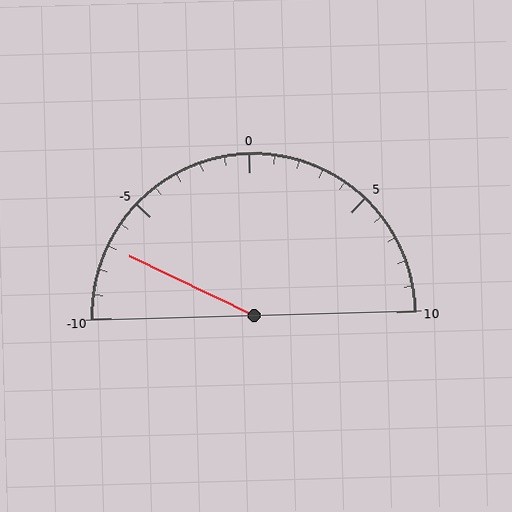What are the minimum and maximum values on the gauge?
The gauge ranges from -10 to 10.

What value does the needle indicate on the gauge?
The needle indicates approximately -7.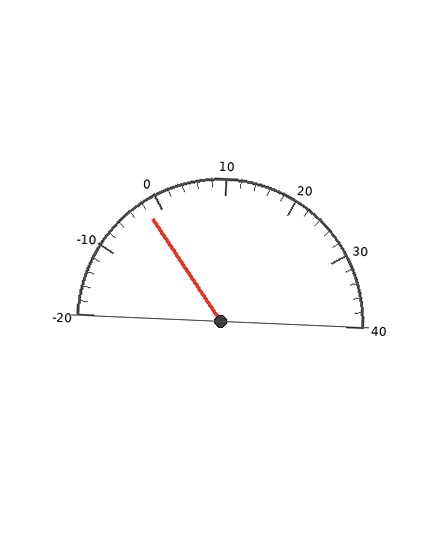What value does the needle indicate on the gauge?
The needle indicates approximately -2.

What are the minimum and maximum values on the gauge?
The gauge ranges from -20 to 40.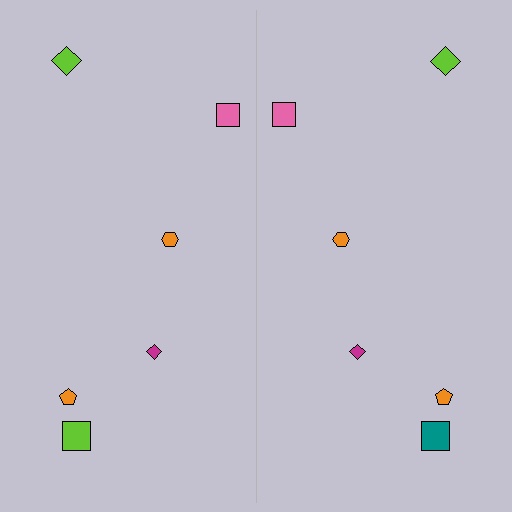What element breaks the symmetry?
The teal square on the right side breaks the symmetry — its mirror counterpart is lime.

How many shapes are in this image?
There are 12 shapes in this image.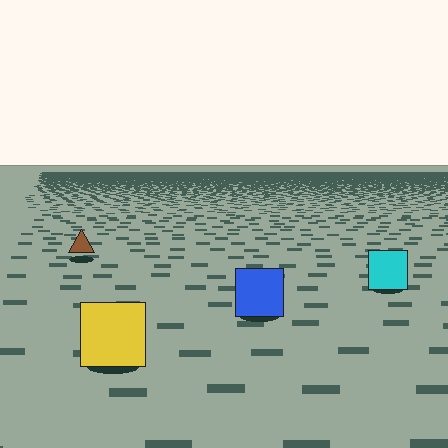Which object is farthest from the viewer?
The brown triangle is farthest from the viewer. It appears smaller and the ground texture around it is denser.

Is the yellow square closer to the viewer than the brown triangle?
Yes. The yellow square is closer — you can tell from the texture gradient: the ground texture is coarser near it.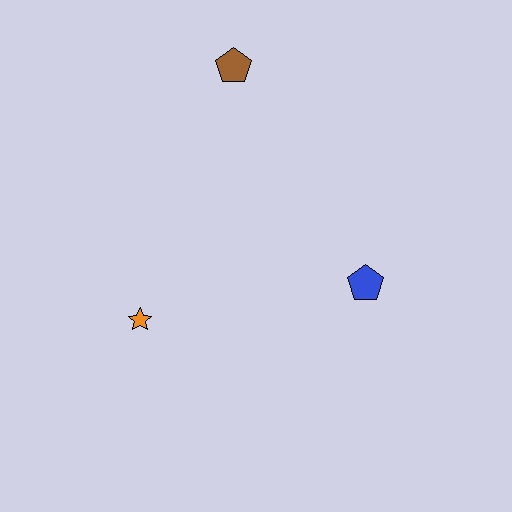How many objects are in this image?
There are 3 objects.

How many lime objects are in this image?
There are no lime objects.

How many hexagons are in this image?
There are no hexagons.